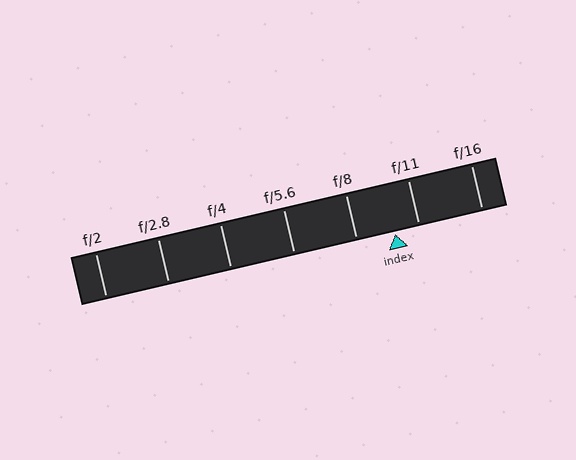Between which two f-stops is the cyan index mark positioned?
The index mark is between f/8 and f/11.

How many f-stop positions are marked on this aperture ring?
There are 7 f-stop positions marked.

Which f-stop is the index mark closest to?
The index mark is closest to f/11.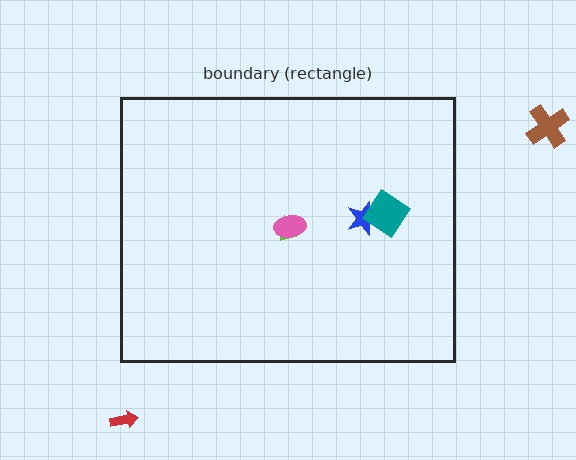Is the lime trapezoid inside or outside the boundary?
Inside.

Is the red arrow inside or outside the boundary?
Outside.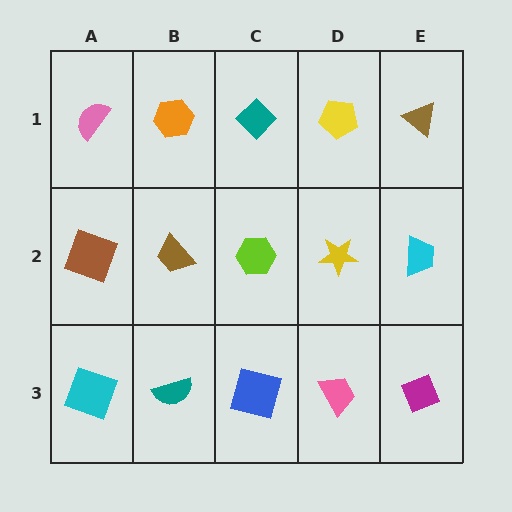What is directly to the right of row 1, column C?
A yellow pentagon.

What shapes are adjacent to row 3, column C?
A lime hexagon (row 2, column C), a teal semicircle (row 3, column B), a pink trapezoid (row 3, column D).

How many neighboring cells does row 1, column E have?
2.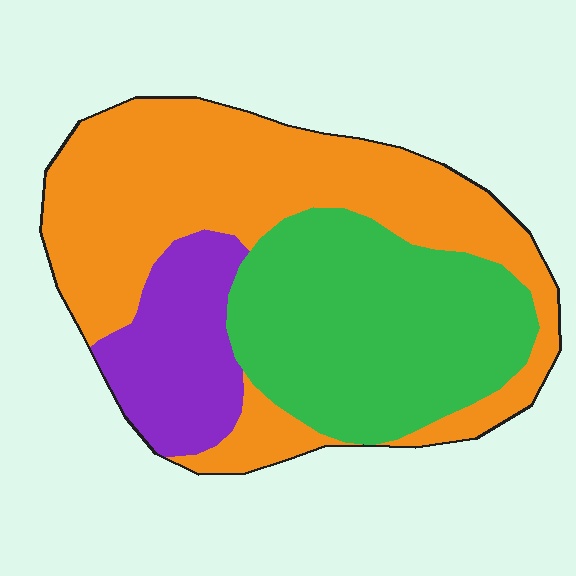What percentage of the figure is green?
Green covers roughly 35% of the figure.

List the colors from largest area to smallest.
From largest to smallest: orange, green, purple.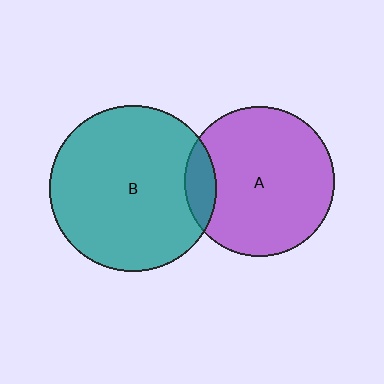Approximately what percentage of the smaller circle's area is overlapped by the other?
Approximately 10%.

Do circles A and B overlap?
Yes.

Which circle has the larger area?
Circle B (teal).